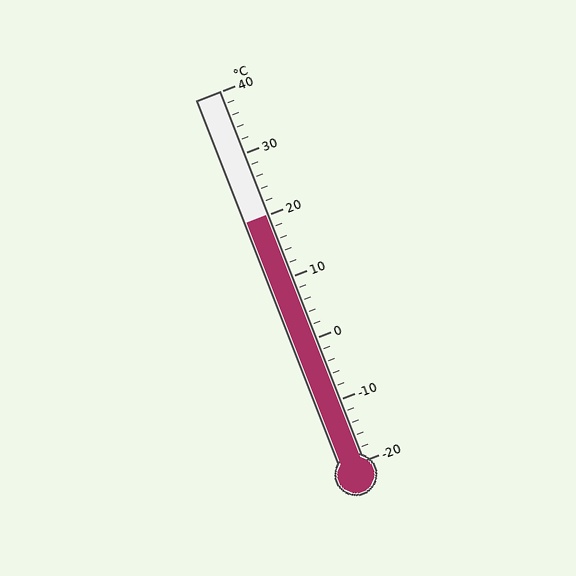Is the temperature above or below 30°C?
The temperature is below 30°C.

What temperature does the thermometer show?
The thermometer shows approximately 20°C.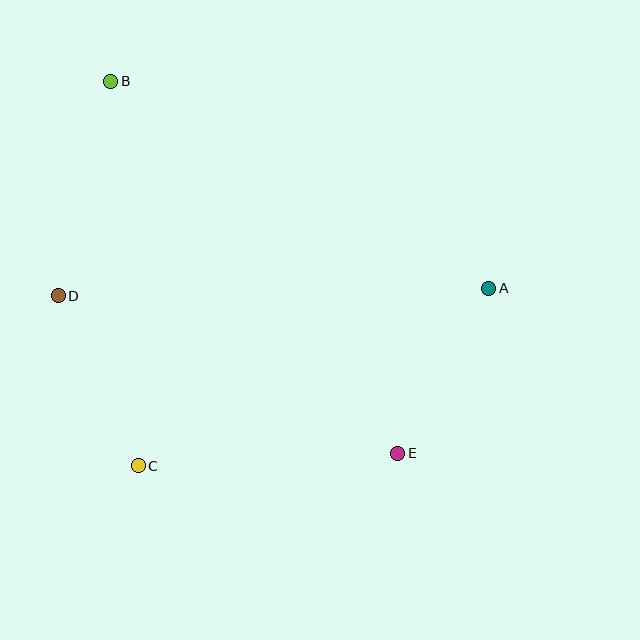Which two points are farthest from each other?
Points B and E are farthest from each other.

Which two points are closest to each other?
Points C and D are closest to each other.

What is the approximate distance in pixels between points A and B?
The distance between A and B is approximately 431 pixels.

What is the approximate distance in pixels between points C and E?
The distance between C and E is approximately 260 pixels.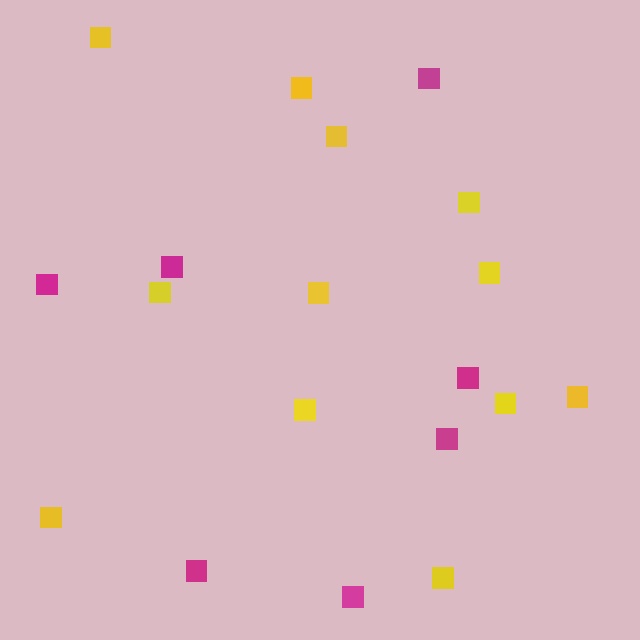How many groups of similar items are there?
There are 2 groups: one group of magenta squares (7) and one group of yellow squares (12).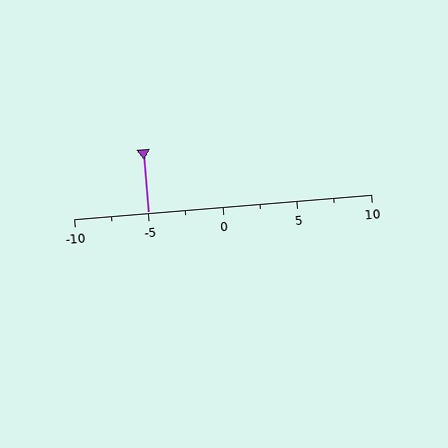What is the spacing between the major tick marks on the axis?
The major ticks are spaced 5 apart.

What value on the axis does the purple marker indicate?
The marker indicates approximately -5.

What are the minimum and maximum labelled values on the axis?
The axis runs from -10 to 10.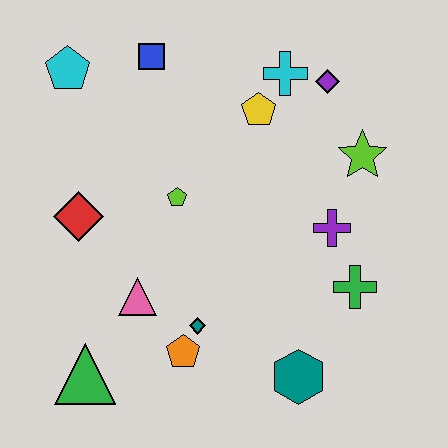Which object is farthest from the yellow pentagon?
The green triangle is farthest from the yellow pentagon.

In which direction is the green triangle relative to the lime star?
The green triangle is to the left of the lime star.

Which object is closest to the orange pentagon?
The teal diamond is closest to the orange pentagon.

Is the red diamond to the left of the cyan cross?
Yes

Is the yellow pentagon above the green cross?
Yes